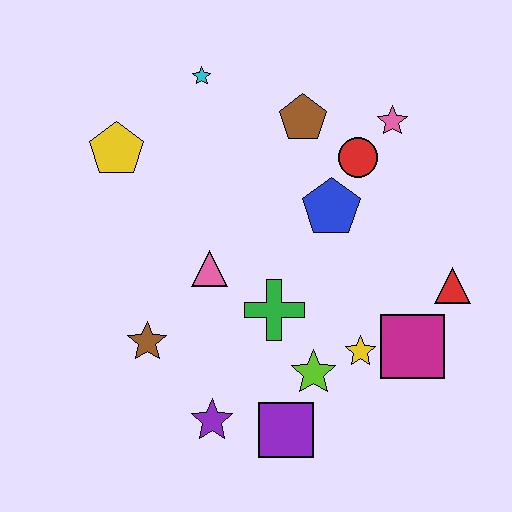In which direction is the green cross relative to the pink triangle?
The green cross is to the right of the pink triangle.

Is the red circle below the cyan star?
Yes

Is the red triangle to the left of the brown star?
No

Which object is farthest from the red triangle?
The yellow pentagon is farthest from the red triangle.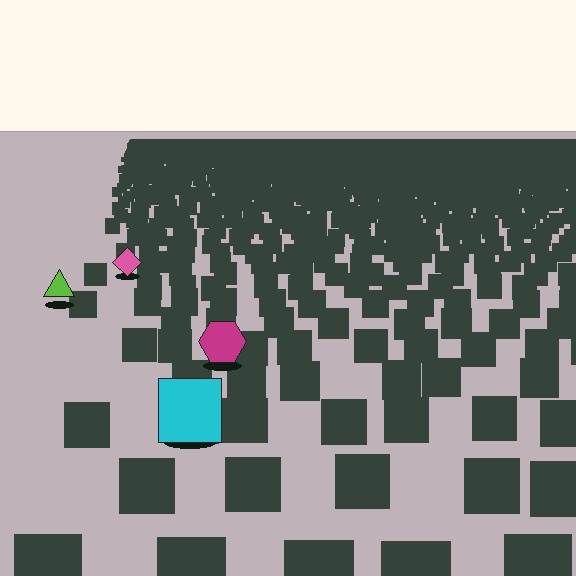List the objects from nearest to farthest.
From nearest to farthest: the cyan square, the magenta hexagon, the lime triangle, the pink diamond.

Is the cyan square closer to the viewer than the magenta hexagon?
Yes. The cyan square is closer — you can tell from the texture gradient: the ground texture is coarser near it.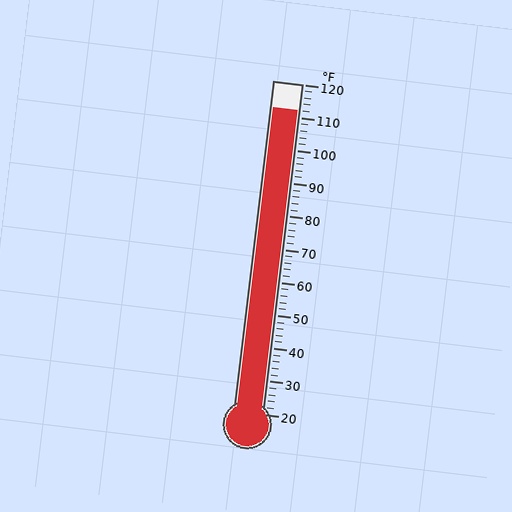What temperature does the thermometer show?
The thermometer shows approximately 112°F.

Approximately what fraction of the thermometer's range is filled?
The thermometer is filled to approximately 90% of its range.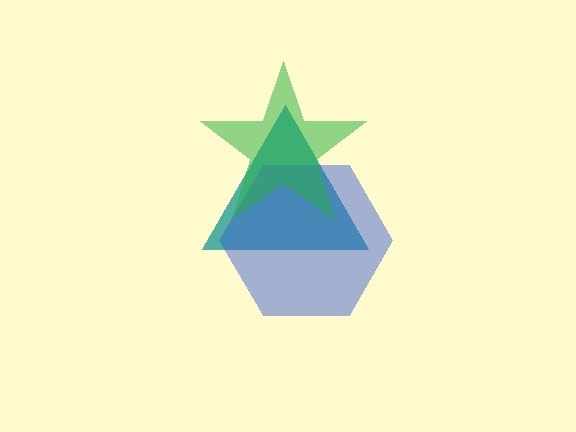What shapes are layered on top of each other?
The layered shapes are: a teal triangle, a blue hexagon, a green star.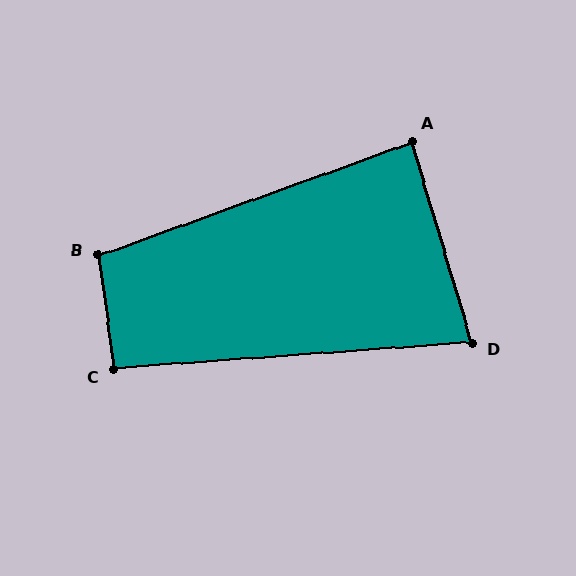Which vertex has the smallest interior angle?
D, at approximately 78 degrees.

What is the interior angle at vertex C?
Approximately 93 degrees (approximately right).